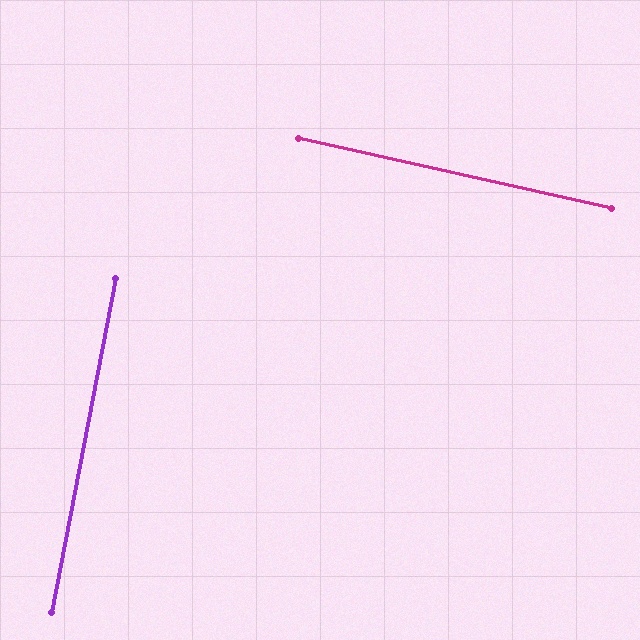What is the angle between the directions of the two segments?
Approximately 88 degrees.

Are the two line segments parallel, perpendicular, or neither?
Perpendicular — they meet at approximately 88°.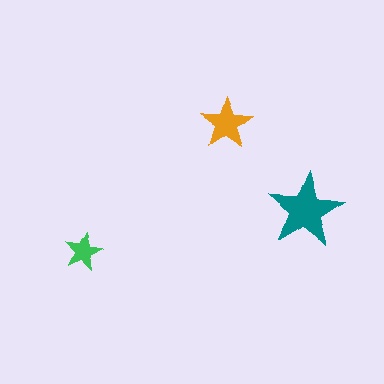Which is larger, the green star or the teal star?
The teal one.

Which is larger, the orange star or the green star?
The orange one.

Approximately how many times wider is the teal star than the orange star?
About 1.5 times wider.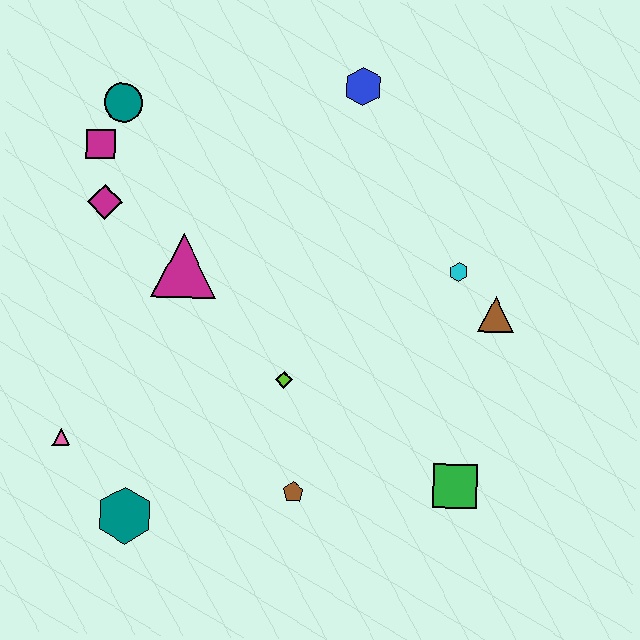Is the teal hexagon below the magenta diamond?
Yes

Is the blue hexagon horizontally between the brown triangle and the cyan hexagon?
No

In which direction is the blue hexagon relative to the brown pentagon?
The blue hexagon is above the brown pentagon.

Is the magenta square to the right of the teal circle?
No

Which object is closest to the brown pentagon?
The lime diamond is closest to the brown pentagon.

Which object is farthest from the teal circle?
The green square is farthest from the teal circle.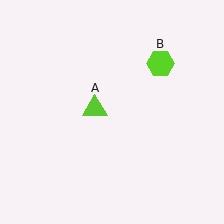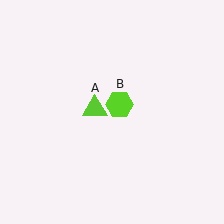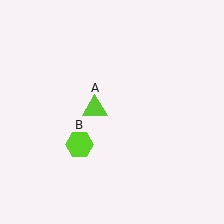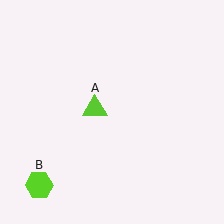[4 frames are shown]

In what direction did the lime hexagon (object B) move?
The lime hexagon (object B) moved down and to the left.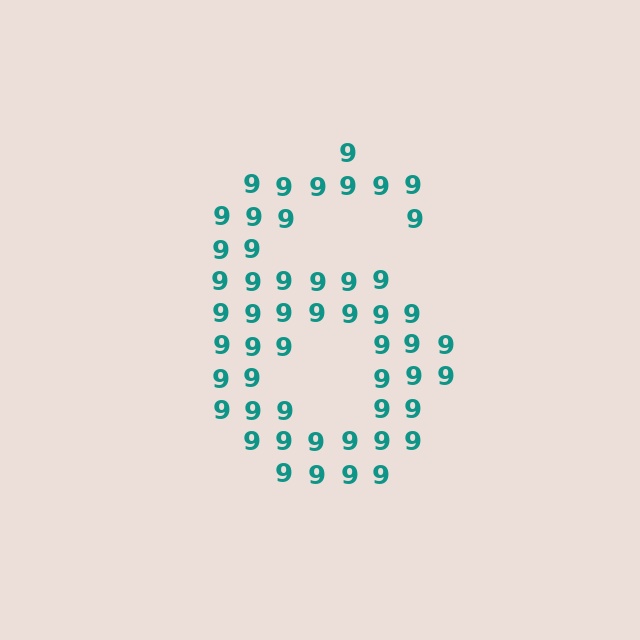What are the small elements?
The small elements are digit 9's.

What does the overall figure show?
The overall figure shows the digit 6.